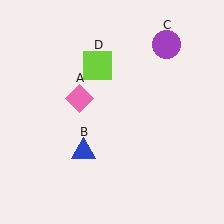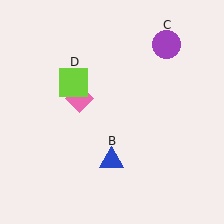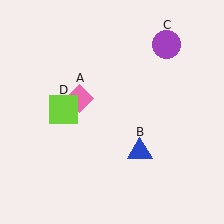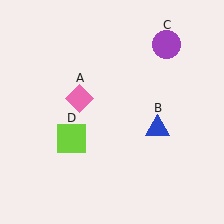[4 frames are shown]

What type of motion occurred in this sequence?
The blue triangle (object B), lime square (object D) rotated counterclockwise around the center of the scene.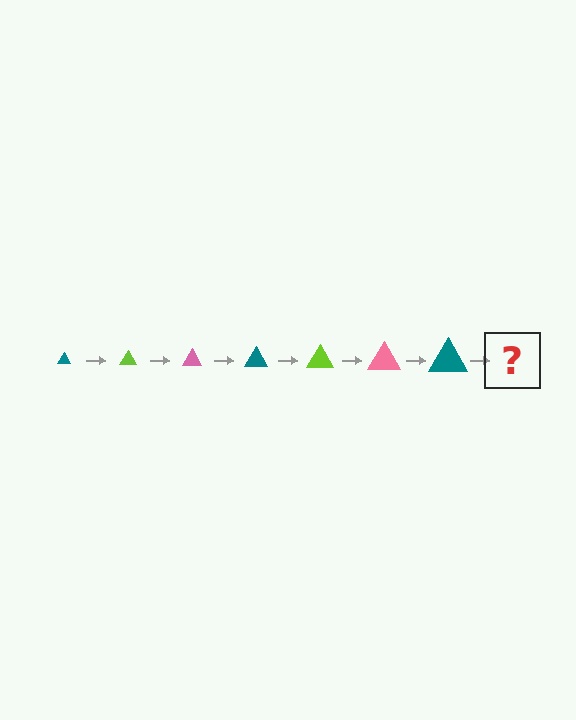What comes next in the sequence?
The next element should be a lime triangle, larger than the previous one.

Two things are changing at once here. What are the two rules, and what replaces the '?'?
The two rules are that the triangle grows larger each step and the color cycles through teal, lime, and pink. The '?' should be a lime triangle, larger than the previous one.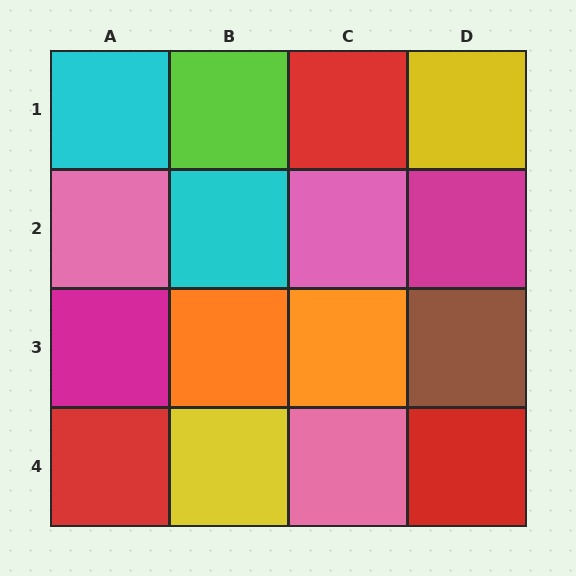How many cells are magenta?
2 cells are magenta.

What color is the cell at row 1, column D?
Yellow.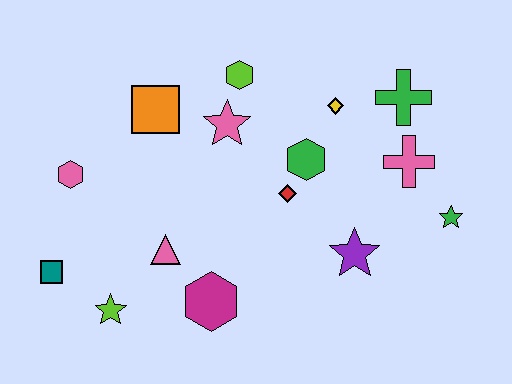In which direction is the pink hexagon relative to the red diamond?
The pink hexagon is to the left of the red diamond.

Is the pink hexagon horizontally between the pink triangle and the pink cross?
No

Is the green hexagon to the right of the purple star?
No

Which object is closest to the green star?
The pink cross is closest to the green star.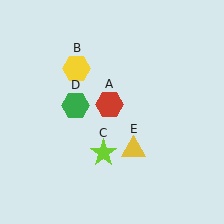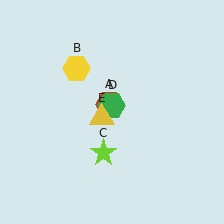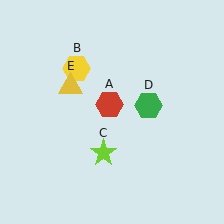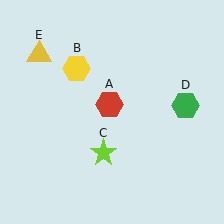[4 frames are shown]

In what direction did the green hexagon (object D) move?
The green hexagon (object D) moved right.